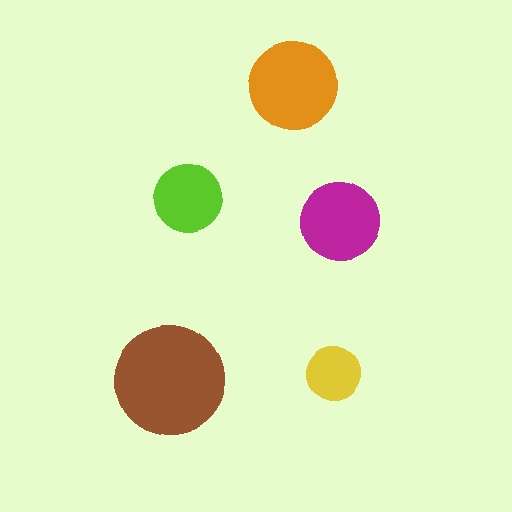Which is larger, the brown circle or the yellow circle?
The brown one.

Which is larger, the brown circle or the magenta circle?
The brown one.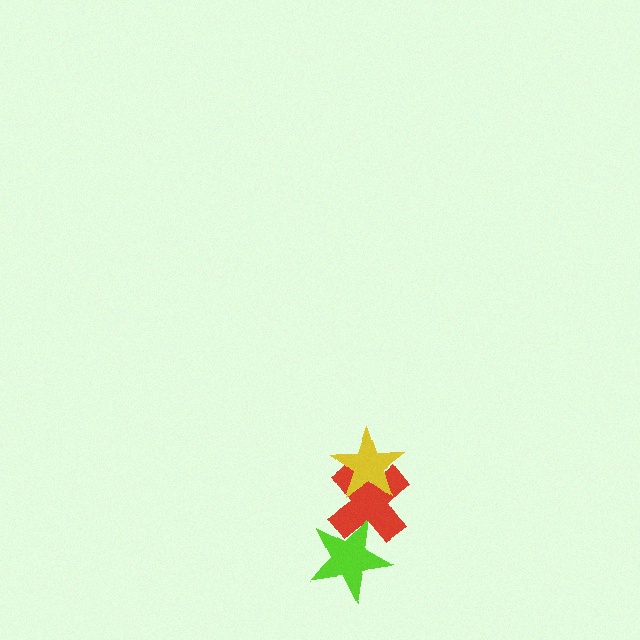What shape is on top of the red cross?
The yellow star is on top of the red cross.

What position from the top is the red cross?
The red cross is 2nd from the top.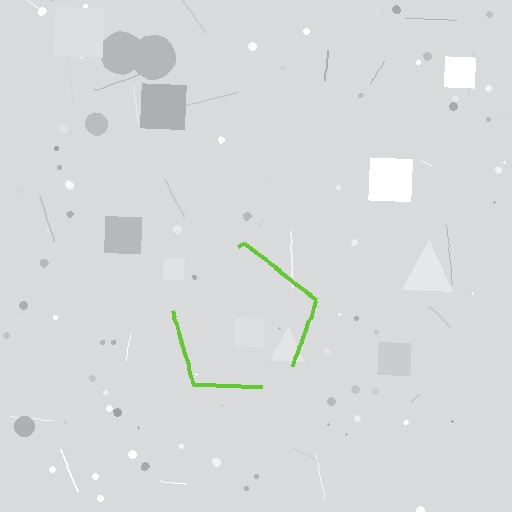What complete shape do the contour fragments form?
The contour fragments form a pentagon.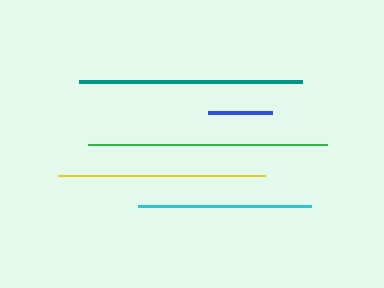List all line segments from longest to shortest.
From longest to shortest: green, teal, yellow, cyan, blue.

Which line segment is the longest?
The green line is the longest at approximately 239 pixels.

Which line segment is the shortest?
The blue line is the shortest at approximately 63 pixels.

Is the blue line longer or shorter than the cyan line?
The cyan line is longer than the blue line.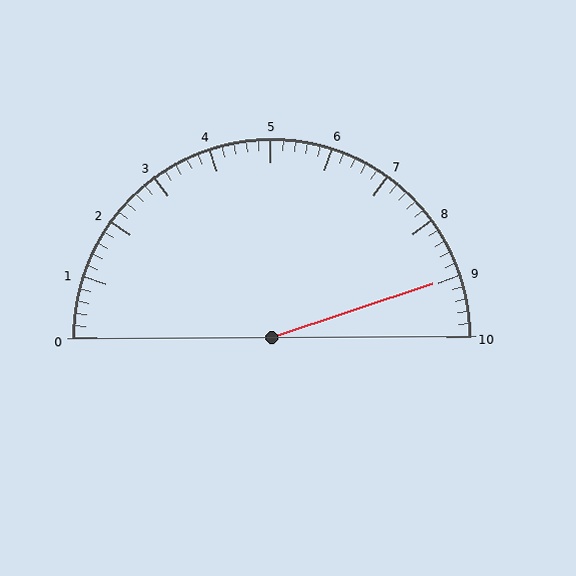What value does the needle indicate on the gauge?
The needle indicates approximately 9.0.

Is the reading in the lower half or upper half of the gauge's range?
The reading is in the upper half of the range (0 to 10).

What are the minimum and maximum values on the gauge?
The gauge ranges from 0 to 10.